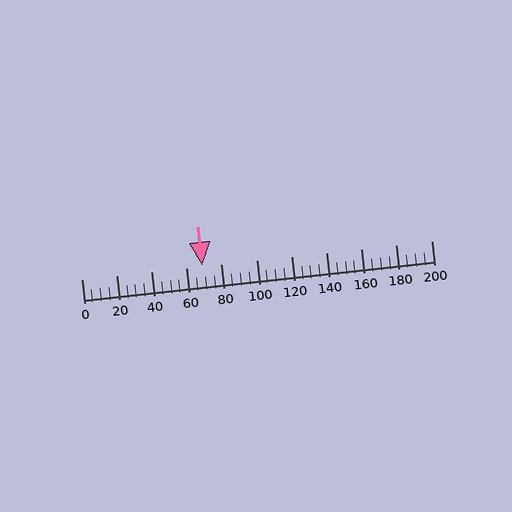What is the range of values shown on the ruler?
The ruler shows values from 0 to 200.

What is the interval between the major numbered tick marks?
The major tick marks are spaced 20 units apart.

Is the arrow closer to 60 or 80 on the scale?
The arrow is closer to 60.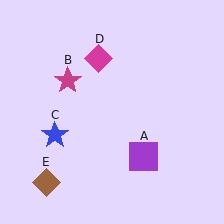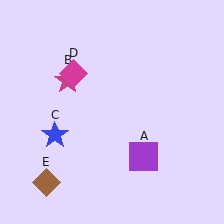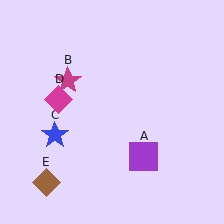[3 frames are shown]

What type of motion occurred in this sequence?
The magenta diamond (object D) rotated counterclockwise around the center of the scene.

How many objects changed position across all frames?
1 object changed position: magenta diamond (object D).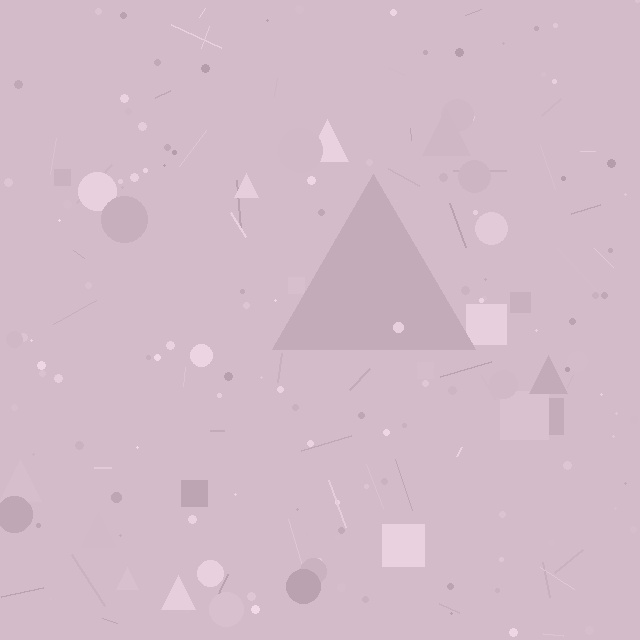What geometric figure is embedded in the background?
A triangle is embedded in the background.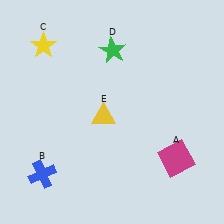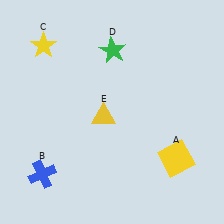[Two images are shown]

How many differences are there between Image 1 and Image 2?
There is 1 difference between the two images.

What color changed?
The square (A) changed from magenta in Image 1 to yellow in Image 2.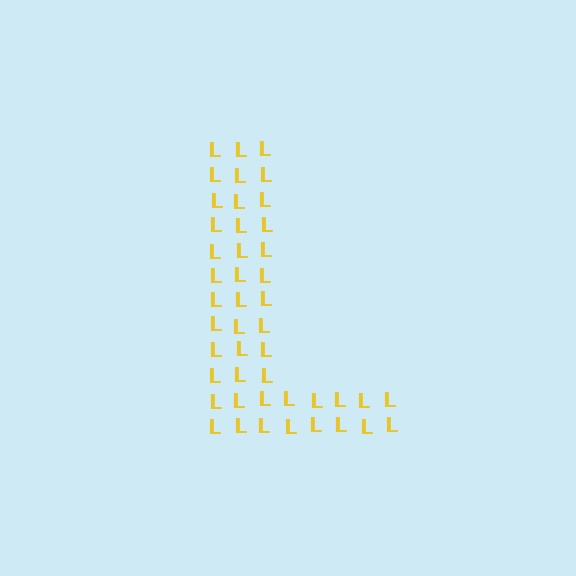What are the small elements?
The small elements are letter L's.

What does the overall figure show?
The overall figure shows the letter L.